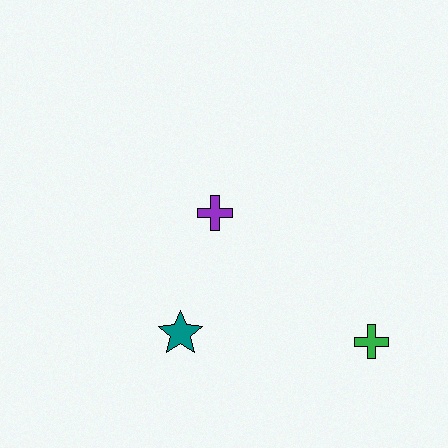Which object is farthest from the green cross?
The purple cross is farthest from the green cross.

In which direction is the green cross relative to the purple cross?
The green cross is to the right of the purple cross.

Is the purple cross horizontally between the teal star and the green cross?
Yes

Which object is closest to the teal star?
The purple cross is closest to the teal star.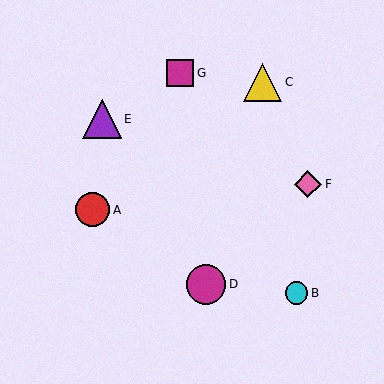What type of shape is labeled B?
Shape B is a cyan circle.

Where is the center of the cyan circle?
The center of the cyan circle is at (297, 293).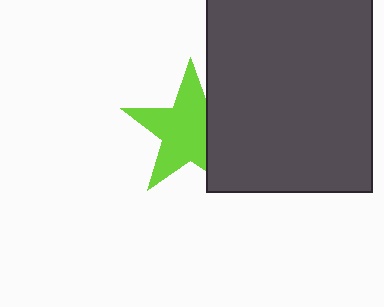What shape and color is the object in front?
The object in front is a dark gray rectangle.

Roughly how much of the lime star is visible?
Most of it is visible (roughly 70%).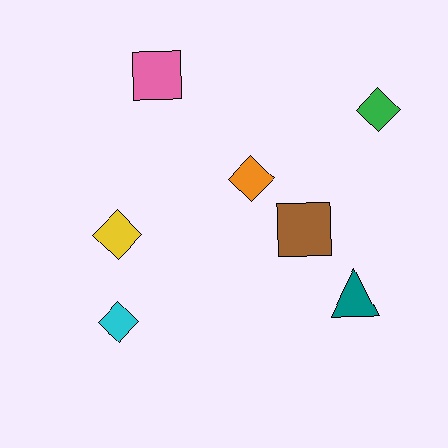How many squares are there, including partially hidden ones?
There are 2 squares.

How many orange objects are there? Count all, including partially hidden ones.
There is 1 orange object.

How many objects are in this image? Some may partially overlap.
There are 7 objects.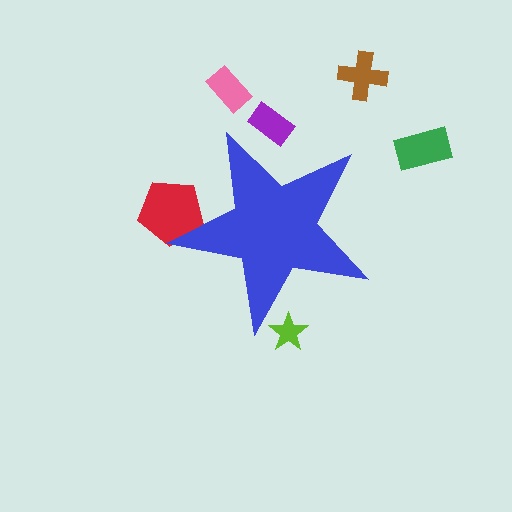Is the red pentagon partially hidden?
Yes, the red pentagon is partially hidden behind the blue star.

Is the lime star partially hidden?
Yes, the lime star is partially hidden behind the blue star.